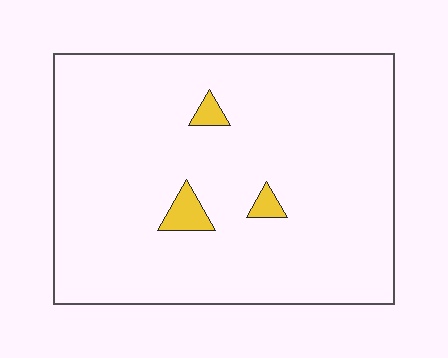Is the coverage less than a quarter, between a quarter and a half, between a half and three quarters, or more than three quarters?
Less than a quarter.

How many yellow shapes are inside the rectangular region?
3.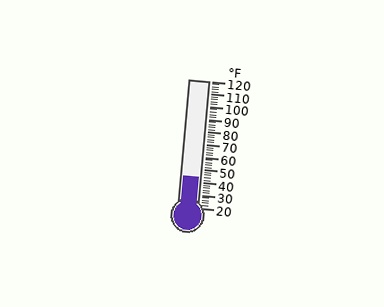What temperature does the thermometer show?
The thermometer shows approximately 44°F.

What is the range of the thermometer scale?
The thermometer scale ranges from 20°F to 120°F.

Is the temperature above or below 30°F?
The temperature is above 30°F.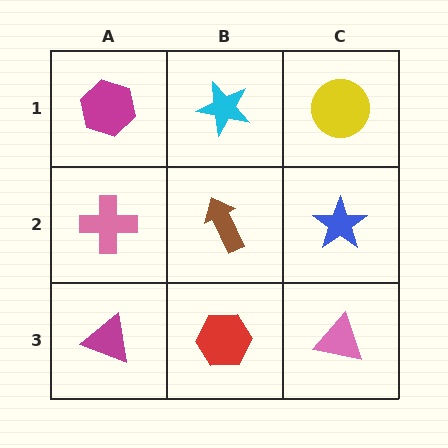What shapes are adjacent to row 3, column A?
A pink cross (row 2, column A), a red hexagon (row 3, column B).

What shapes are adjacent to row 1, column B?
A brown arrow (row 2, column B), a magenta hexagon (row 1, column A), a yellow circle (row 1, column C).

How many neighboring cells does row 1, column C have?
2.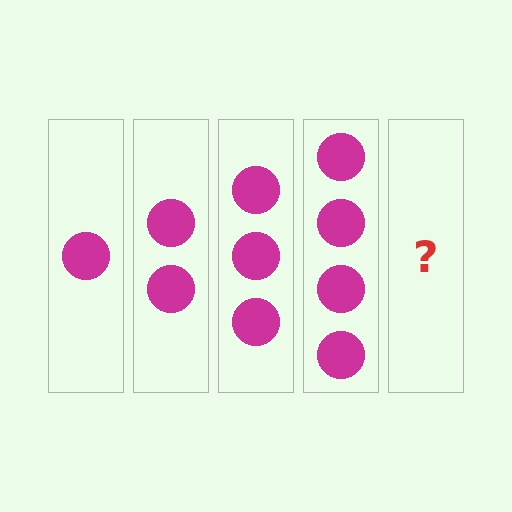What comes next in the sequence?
The next element should be 5 circles.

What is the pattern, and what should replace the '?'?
The pattern is that each step adds one more circle. The '?' should be 5 circles.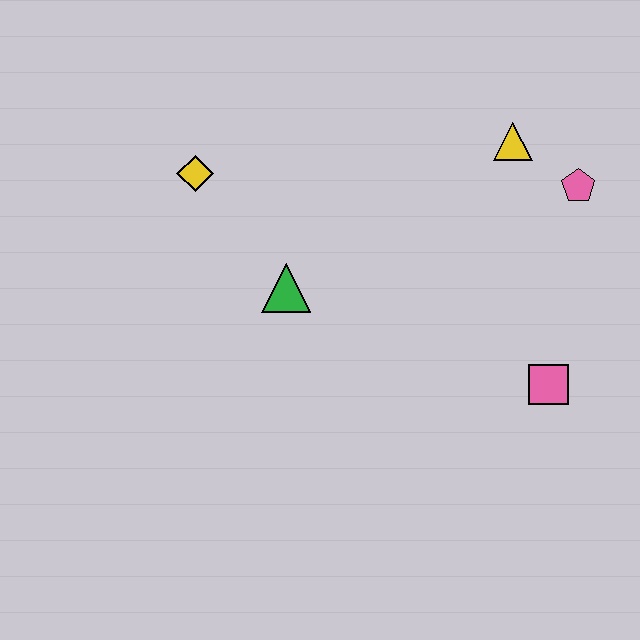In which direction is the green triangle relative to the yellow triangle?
The green triangle is to the left of the yellow triangle.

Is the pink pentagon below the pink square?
No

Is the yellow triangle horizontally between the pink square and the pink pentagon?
No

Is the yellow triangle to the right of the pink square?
No